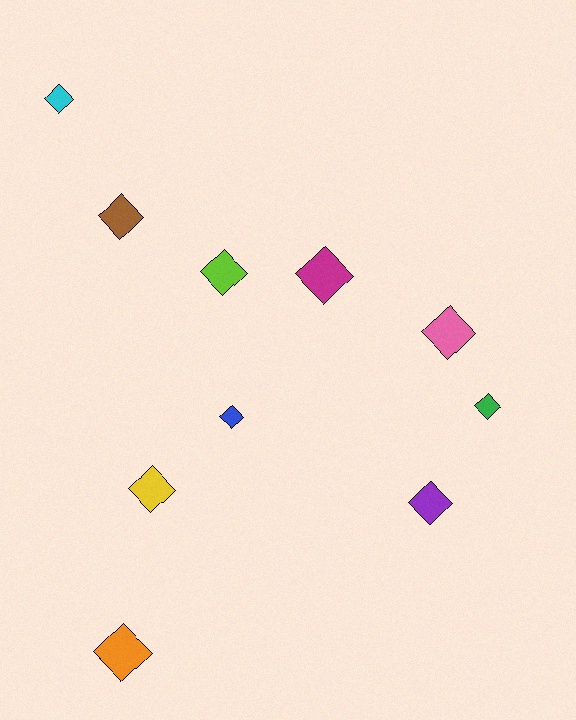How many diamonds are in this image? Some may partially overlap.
There are 10 diamonds.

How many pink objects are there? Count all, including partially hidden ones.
There is 1 pink object.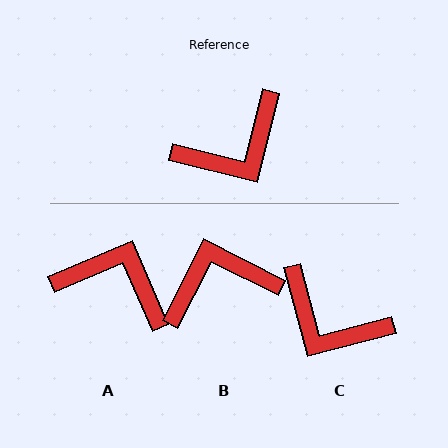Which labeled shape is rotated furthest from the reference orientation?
B, about 167 degrees away.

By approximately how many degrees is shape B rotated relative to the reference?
Approximately 167 degrees counter-clockwise.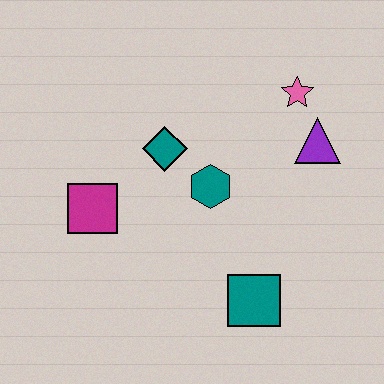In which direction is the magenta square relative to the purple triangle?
The magenta square is to the left of the purple triangle.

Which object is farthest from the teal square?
The pink star is farthest from the teal square.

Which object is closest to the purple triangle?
The pink star is closest to the purple triangle.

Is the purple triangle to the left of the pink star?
No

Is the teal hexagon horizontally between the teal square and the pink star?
No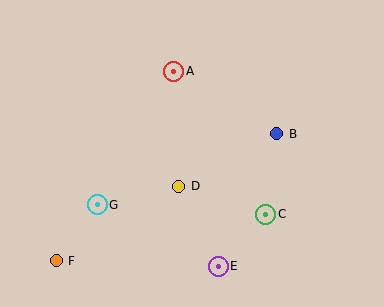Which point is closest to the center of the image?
Point D at (179, 186) is closest to the center.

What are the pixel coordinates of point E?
Point E is at (218, 266).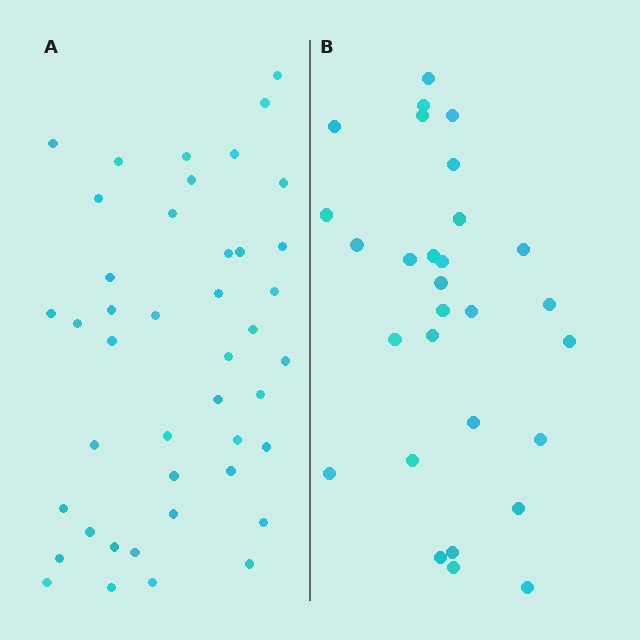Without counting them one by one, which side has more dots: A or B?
Region A (the left region) has more dots.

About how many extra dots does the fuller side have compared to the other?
Region A has approximately 15 more dots than region B.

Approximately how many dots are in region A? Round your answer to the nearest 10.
About 40 dots. (The exact count is 43, which rounds to 40.)